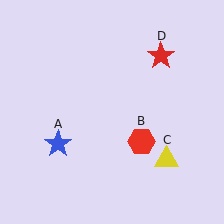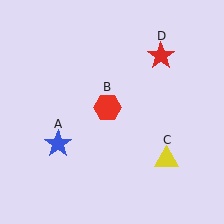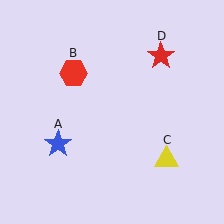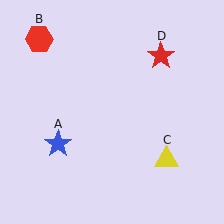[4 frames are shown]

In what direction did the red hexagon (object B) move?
The red hexagon (object B) moved up and to the left.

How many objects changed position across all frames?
1 object changed position: red hexagon (object B).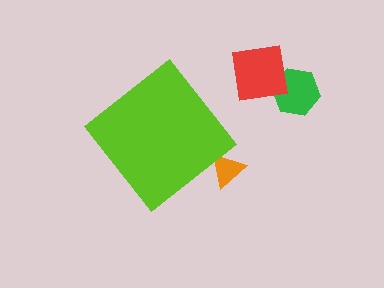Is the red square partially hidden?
No, the red square is fully visible.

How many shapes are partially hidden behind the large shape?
1 shape is partially hidden.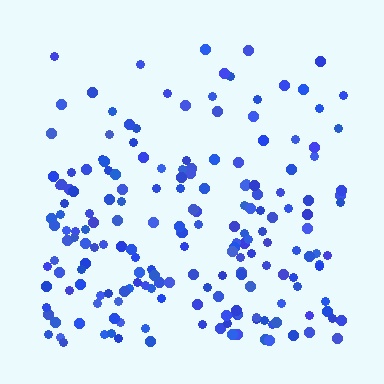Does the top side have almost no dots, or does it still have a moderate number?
Still a moderate number, just noticeably fewer than the bottom.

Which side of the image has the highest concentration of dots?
The bottom.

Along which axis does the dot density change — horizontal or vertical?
Vertical.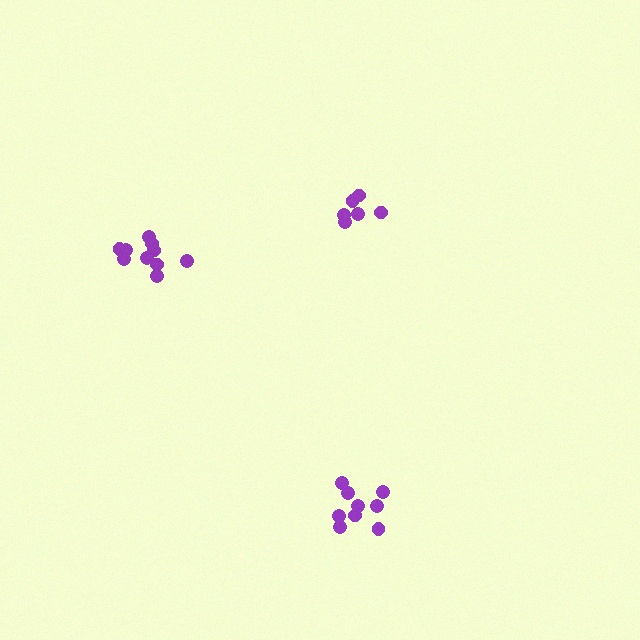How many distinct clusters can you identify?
There are 3 distinct clusters.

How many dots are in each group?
Group 1: 9 dots, Group 2: 6 dots, Group 3: 10 dots (25 total).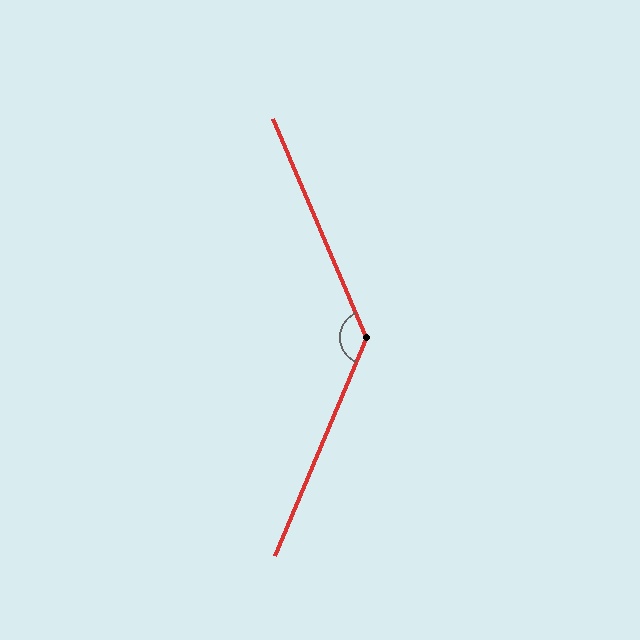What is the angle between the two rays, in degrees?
Approximately 134 degrees.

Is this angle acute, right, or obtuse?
It is obtuse.